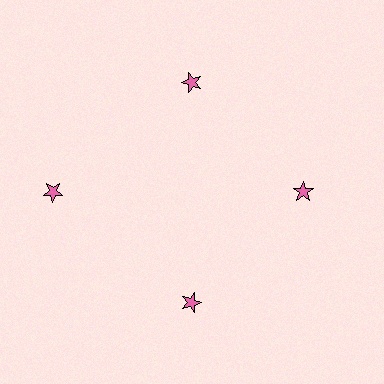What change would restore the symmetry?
The symmetry would be restored by moving it inward, back onto the ring so that all 4 stars sit at equal angles and equal distance from the center.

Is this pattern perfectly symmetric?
No. The 4 pink stars are arranged in a ring, but one element near the 9 o'clock position is pushed outward from the center, breaking the 4-fold rotational symmetry.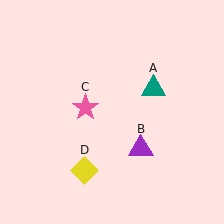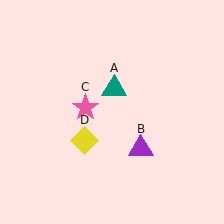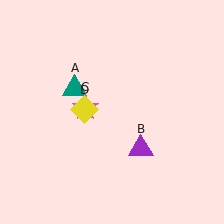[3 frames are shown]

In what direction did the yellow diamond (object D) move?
The yellow diamond (object D) moved up.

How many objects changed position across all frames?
2 objects changed position: teal triangle (object A), yellow diamond (object D).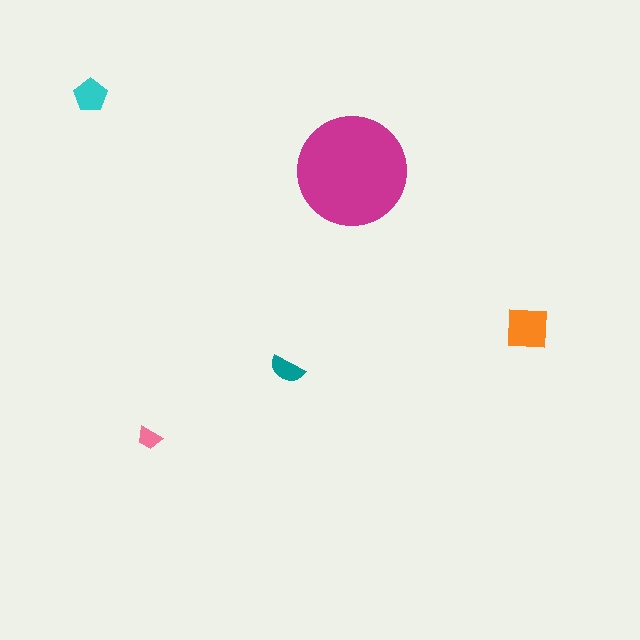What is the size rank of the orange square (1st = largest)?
2nd.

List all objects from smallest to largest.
The pink trapezoid, the teal semicircle, the cyan pentagon, the orange square, the magenta circle.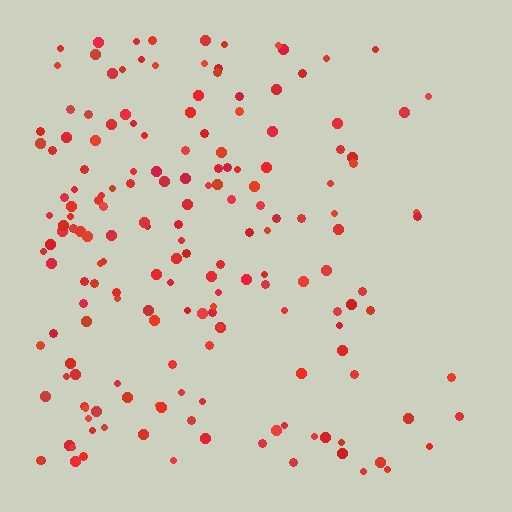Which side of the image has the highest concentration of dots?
The left.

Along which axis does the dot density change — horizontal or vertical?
Horizontal.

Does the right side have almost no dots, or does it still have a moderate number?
Still a moderate number, just noticeably fewer than the left.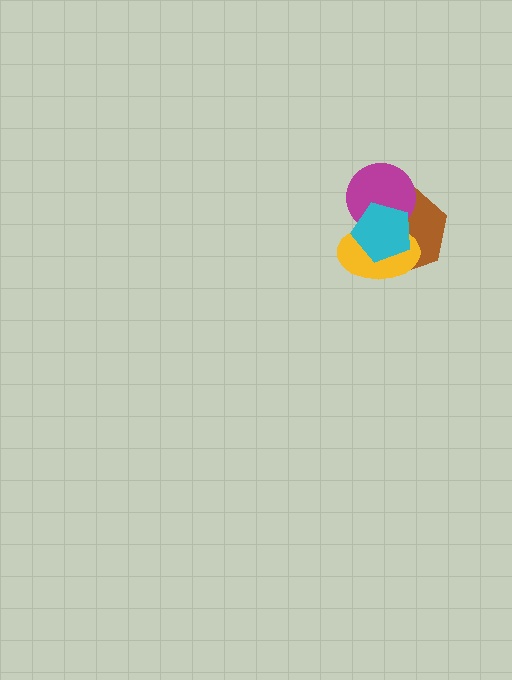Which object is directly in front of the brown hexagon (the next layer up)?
The yellow ellipse is directly in front of the brown hexagon.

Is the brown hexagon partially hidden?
Yes, it is partially covered by another shape.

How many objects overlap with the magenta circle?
3 objects overlap with the magenta circle.